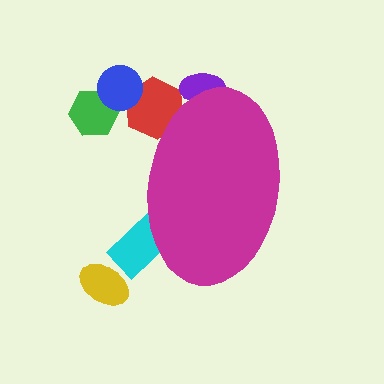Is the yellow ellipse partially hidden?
No, the yellow ellipse is fully visible.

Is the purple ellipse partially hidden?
Yes, the purple ellipse is partially hidden behind the magenta ellipse.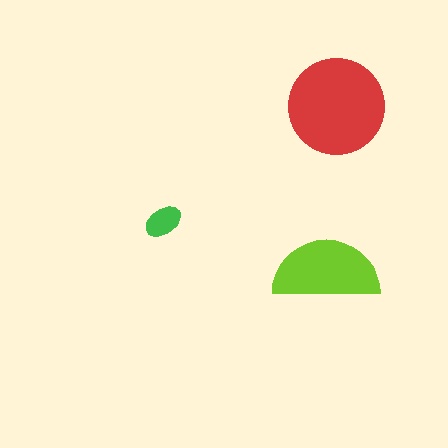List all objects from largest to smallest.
The red circle, the lime semicircle, the green ellipse.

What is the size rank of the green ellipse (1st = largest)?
3rd.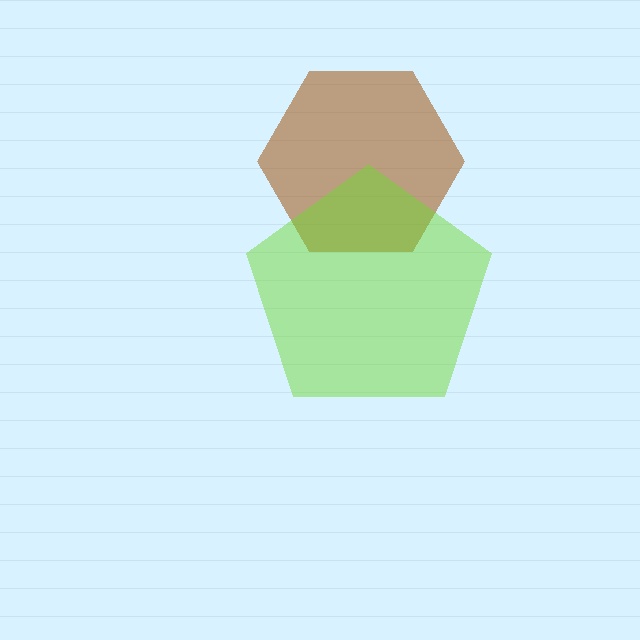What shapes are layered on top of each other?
The layered shapes are: a brown hexagon, a lime pentagon.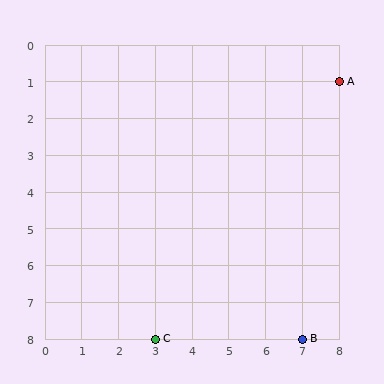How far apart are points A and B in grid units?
Points A and B are 1 column and 7 rows apart (about 7.1 grid units diagonally).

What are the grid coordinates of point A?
Point A is at grid coordinates (8, 1).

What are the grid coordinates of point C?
Point C is at grid coordinates (3, 8).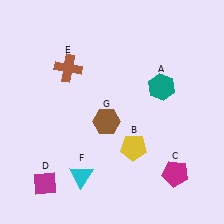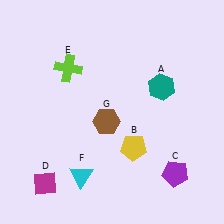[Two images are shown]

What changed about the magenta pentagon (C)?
In Image 1, C is magenta. In Image 2, it changed to purple.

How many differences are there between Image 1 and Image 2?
There are 2 differences between the two images.